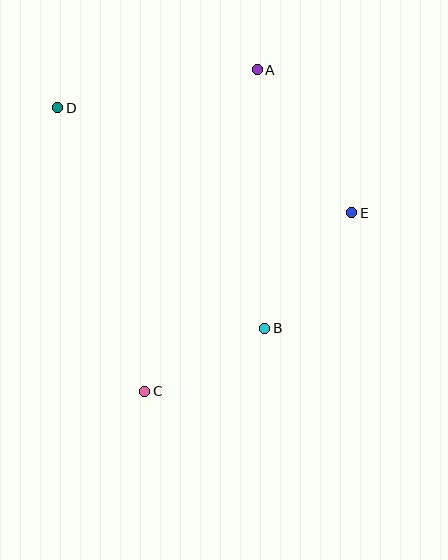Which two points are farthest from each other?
Points A and C are farthest from each other.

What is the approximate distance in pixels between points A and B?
The distance between A and B is approximately 259 pixels.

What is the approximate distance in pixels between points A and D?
The distance between A and D is approximately 203 pixels.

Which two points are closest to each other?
Points B and C are closest to each other.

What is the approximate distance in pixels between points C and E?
The distance between C and E is approximately 273 pixels.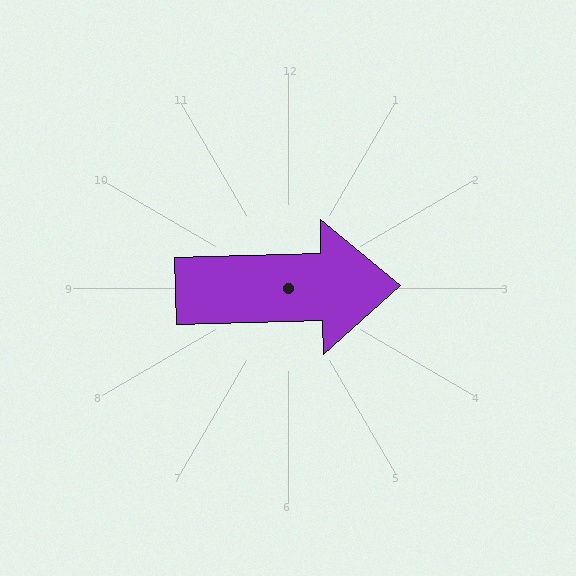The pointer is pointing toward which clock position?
Roughly 3 o'clock.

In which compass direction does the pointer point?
East.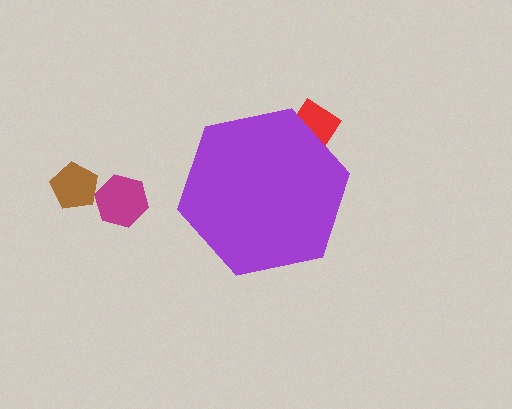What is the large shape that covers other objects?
A purple hexagon.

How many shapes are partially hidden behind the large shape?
1 shape is partially hidden.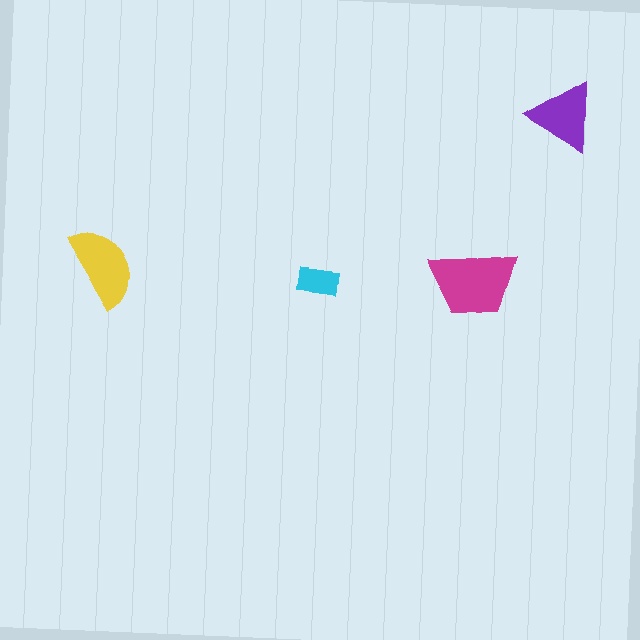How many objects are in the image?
There are 4 objects in the image.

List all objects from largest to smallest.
The magenta trapezoid, the yellow semicircle, the purple triangle, the cyan rectangle.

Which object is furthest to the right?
The purple triangle is rightmost.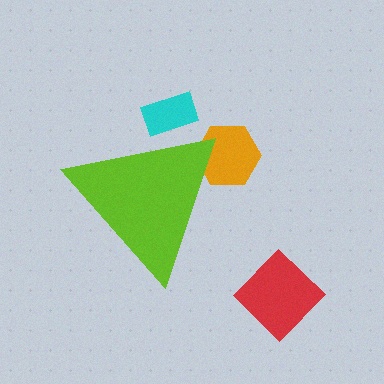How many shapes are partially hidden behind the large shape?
2 shapes are partially hidden.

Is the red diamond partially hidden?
No, the red diamond is fully visible.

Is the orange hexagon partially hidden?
Yes, the orange hexagon is partially hidden behind the lime triangle.